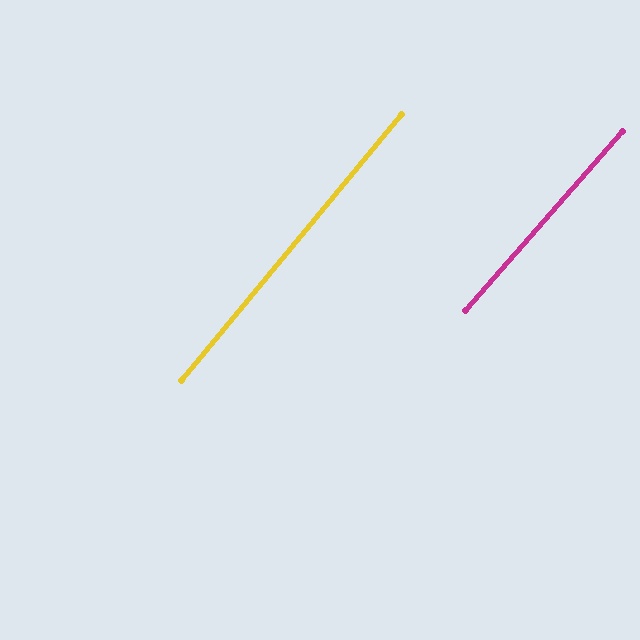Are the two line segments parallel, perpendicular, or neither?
Parallel — their directions differ by only 1.7°.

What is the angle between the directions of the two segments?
Approximately 2 degrees.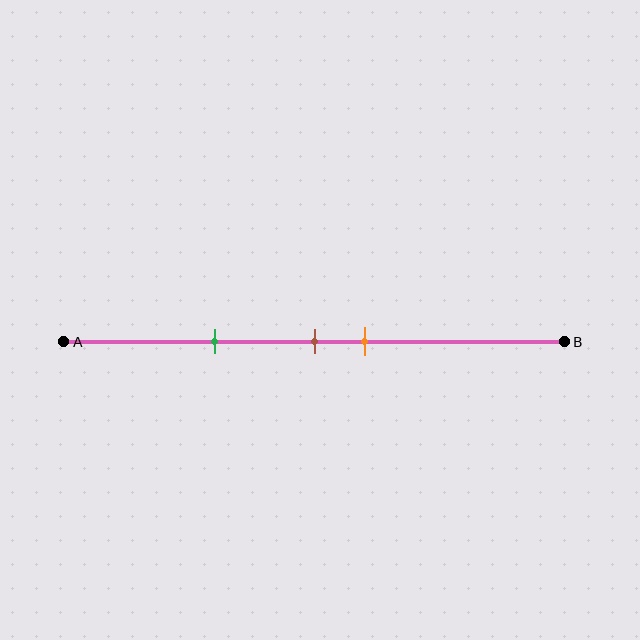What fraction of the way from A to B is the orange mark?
The orange mark is approximately 60% (0.6) of the way from A to B.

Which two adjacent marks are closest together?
The brown and orange marks are the closest adjacent pair.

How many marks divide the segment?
There are 3 marks dividing the segment.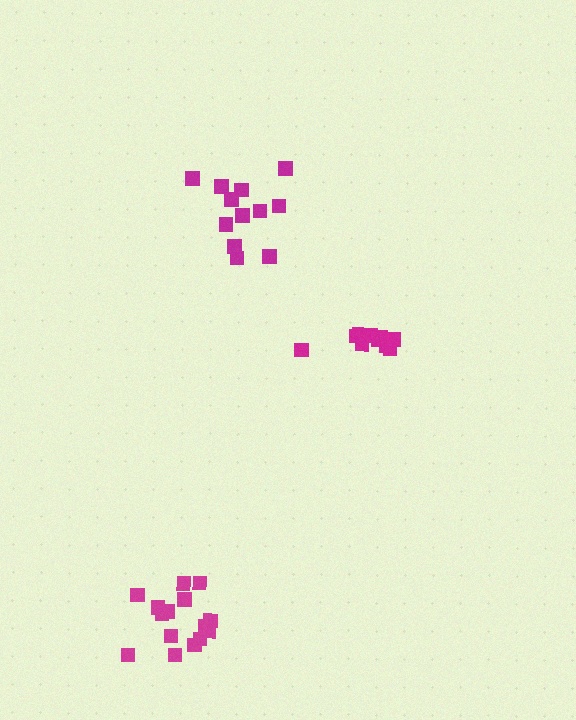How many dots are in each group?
Group 1: 10 dots, Group 2: 15 dots, Group 3: 12 dots (37 total).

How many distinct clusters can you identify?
There are 3 distinct clusters.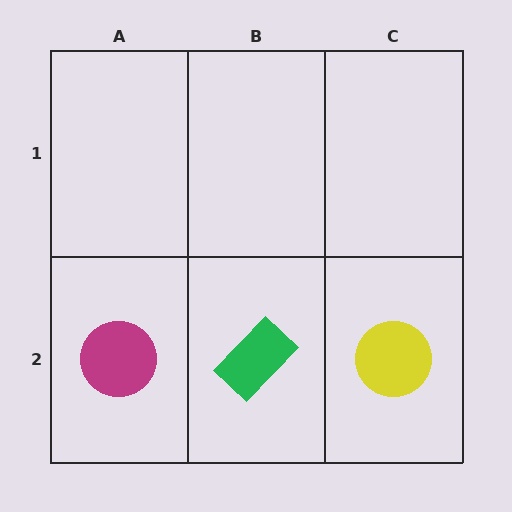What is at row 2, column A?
A magenta circle.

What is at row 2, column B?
A green rectangle.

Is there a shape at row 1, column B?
No, that cell is empty.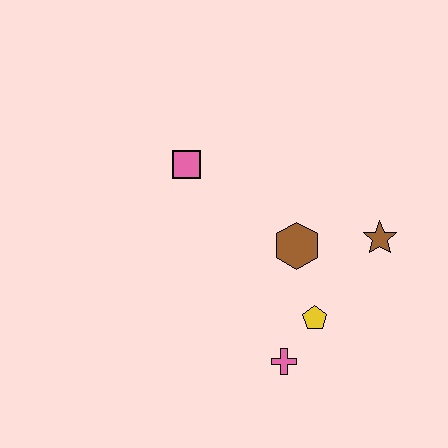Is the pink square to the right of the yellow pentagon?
No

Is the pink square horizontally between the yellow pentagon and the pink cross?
No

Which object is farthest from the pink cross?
The pink square is farthest from the pink cross.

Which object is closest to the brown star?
The brown hexagon is closest to the brown star.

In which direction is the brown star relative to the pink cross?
The brown star is above the pink cross.